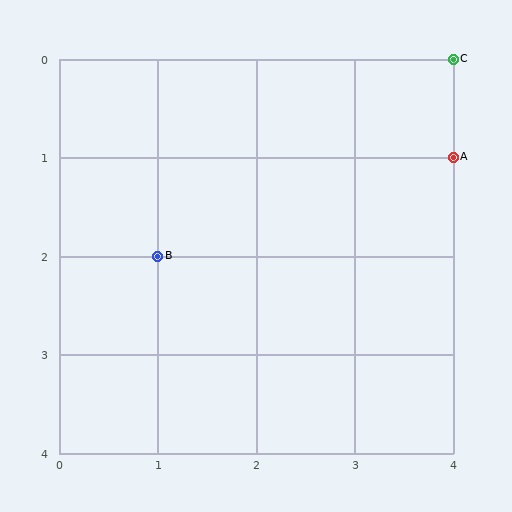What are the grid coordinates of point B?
Point B is at grid coordinates (1, 2).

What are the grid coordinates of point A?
Point A is at grid coordinates (4, 1).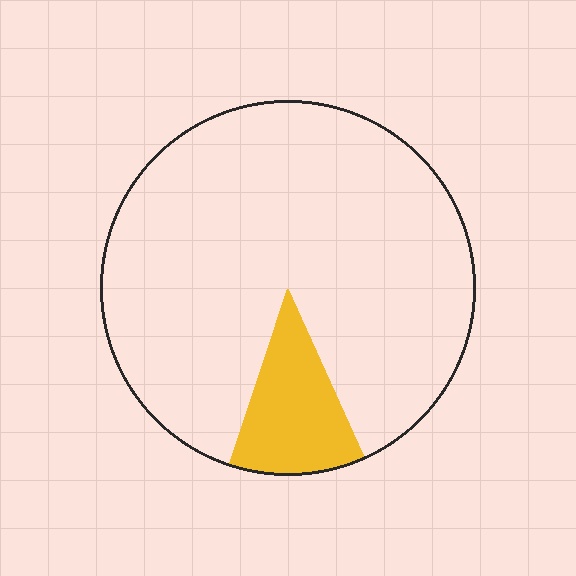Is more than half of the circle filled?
No.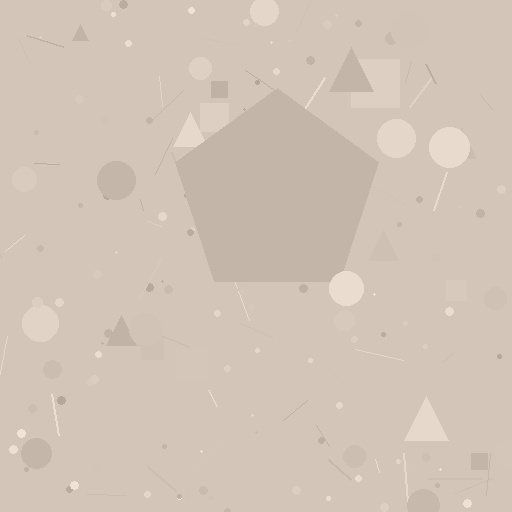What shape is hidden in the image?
A pentagon is hidden in the image.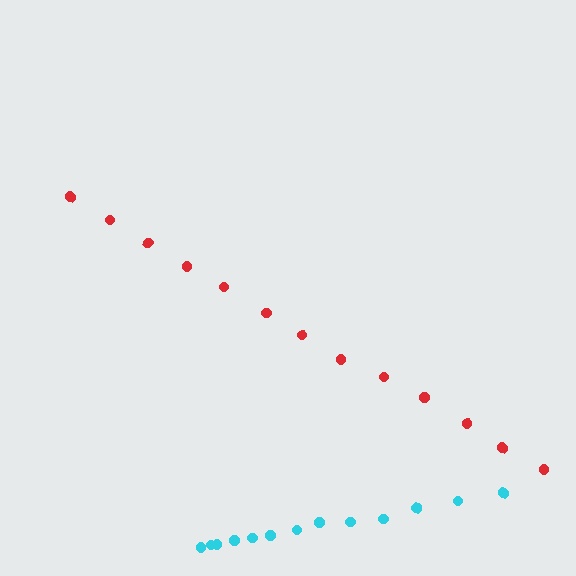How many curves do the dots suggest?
There are 2 distinct paths.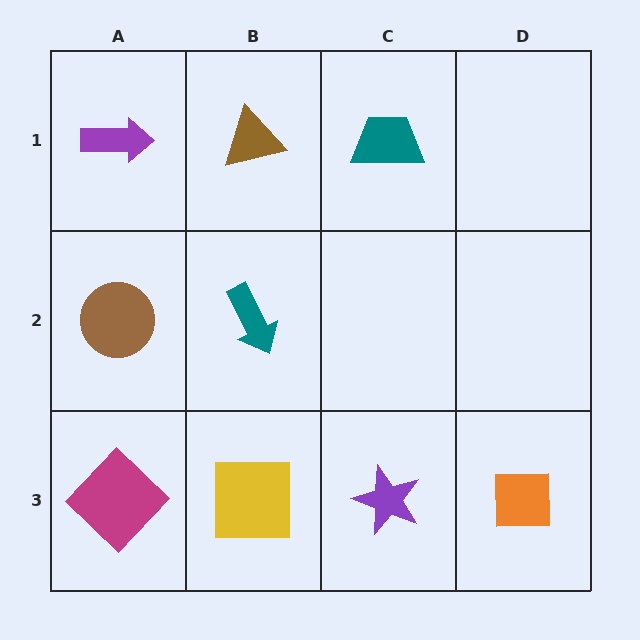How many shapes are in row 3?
4 shapes.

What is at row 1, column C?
A teal trapezoid.